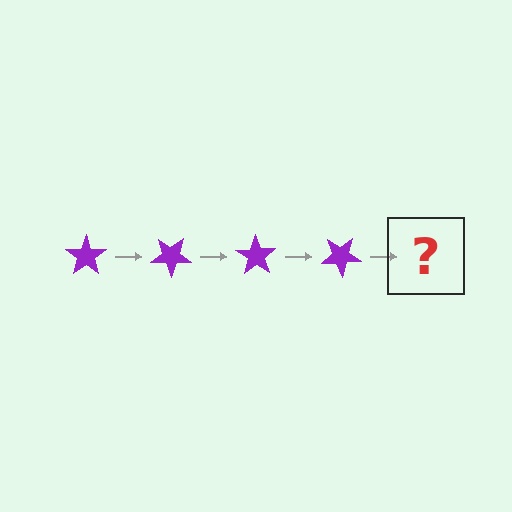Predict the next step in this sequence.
The next step is a purple star rotated 140 degrees.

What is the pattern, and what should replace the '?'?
The pattern is that the star rotates 35 degrees each step. The '?' should be a purple star rotated 140 degrees.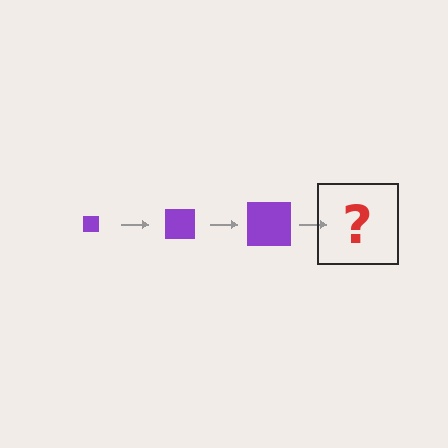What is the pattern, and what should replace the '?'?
The pattern is that the square gets progressively larger each step. The '?' should be a purple square, larger than the previous one.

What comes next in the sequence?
The next element should be a purple square, larger than the previous one.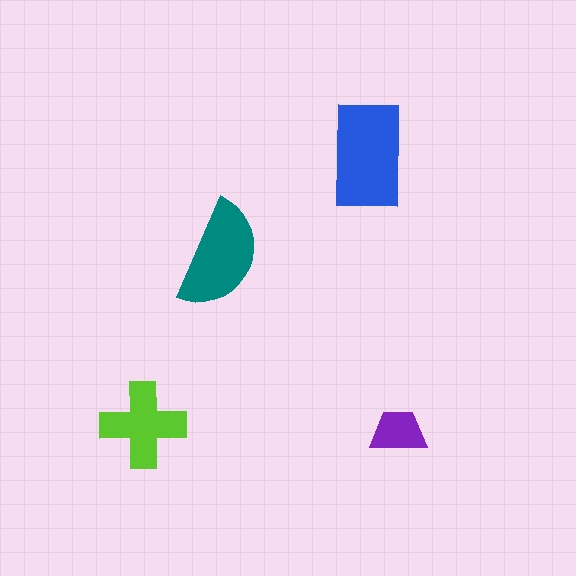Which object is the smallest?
The purple trapezoid.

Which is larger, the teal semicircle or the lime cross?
The teal semicircle.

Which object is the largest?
The blue rectangle.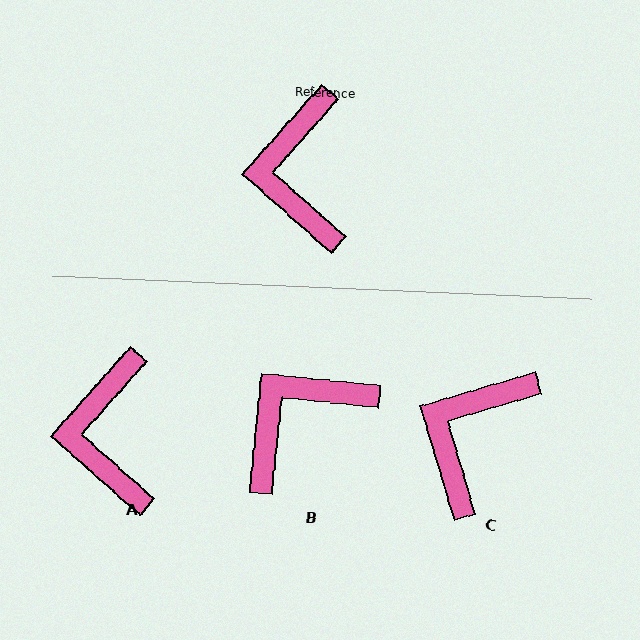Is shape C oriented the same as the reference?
No, it is off by about 32 degrees.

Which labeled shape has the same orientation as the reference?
A.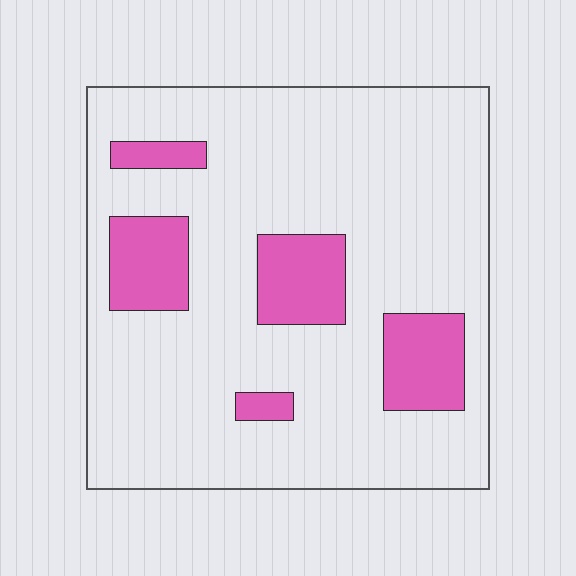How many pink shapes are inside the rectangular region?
5.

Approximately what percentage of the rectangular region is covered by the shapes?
Approximately 15%.